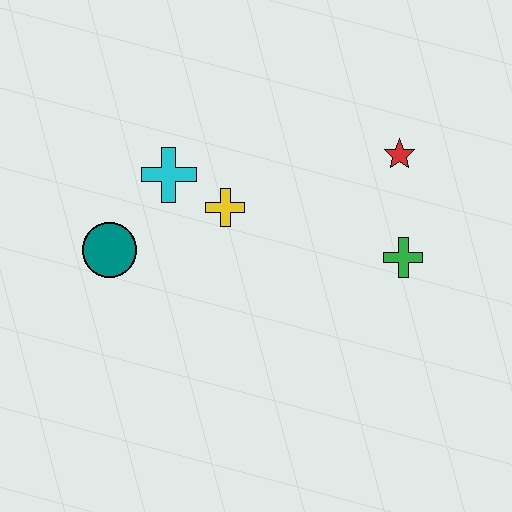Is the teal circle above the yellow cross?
No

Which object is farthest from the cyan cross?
The green cross is farthest from the cyan cross.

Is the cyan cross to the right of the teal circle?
Yes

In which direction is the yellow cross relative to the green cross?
The yellow cross is to the left of the green cross.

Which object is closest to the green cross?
The red star is closest to the green cross.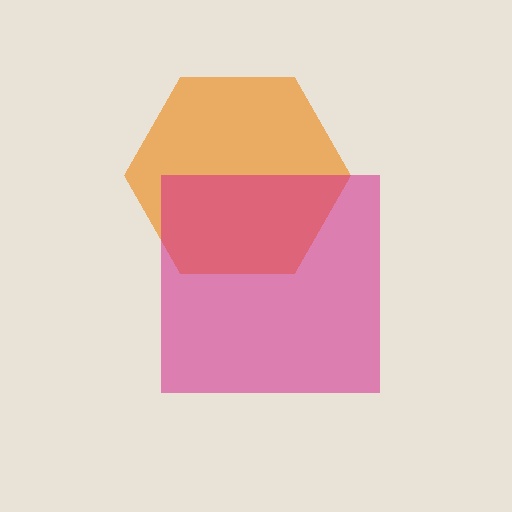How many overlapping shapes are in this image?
There are 2 overlapping shapes in the image.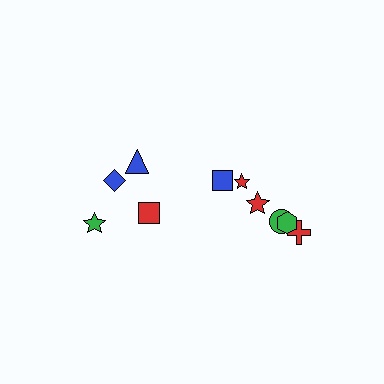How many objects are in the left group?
There are 4 objects.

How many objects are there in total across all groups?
There are 10 objects.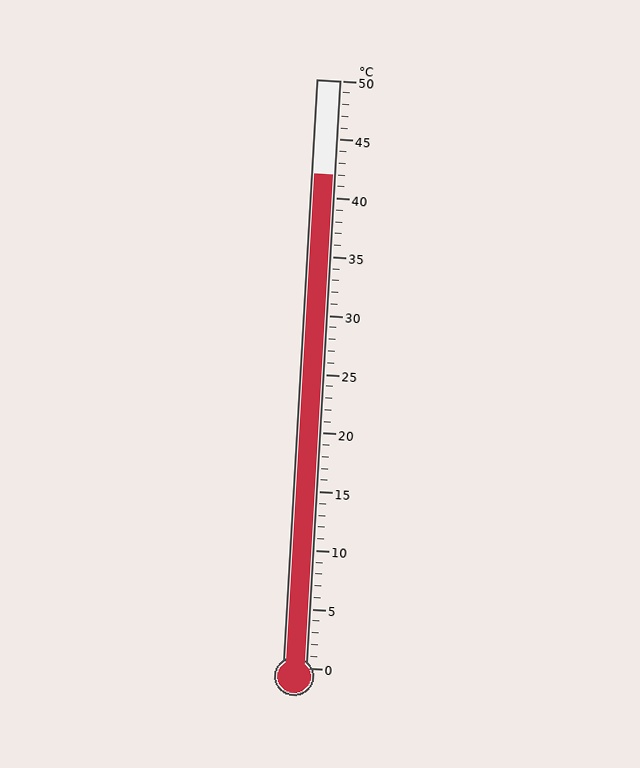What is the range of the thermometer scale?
The thermometer scale ranges from 0°C to 50°C.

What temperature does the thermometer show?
The thermometer shows approximately 42°C.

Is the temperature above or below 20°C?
The temperature is above 20°C.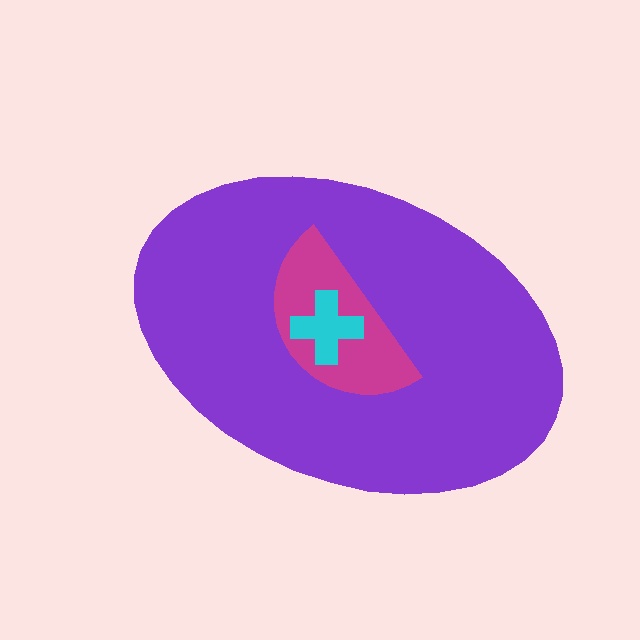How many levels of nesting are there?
3.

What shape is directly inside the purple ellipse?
The magenta semicircle.